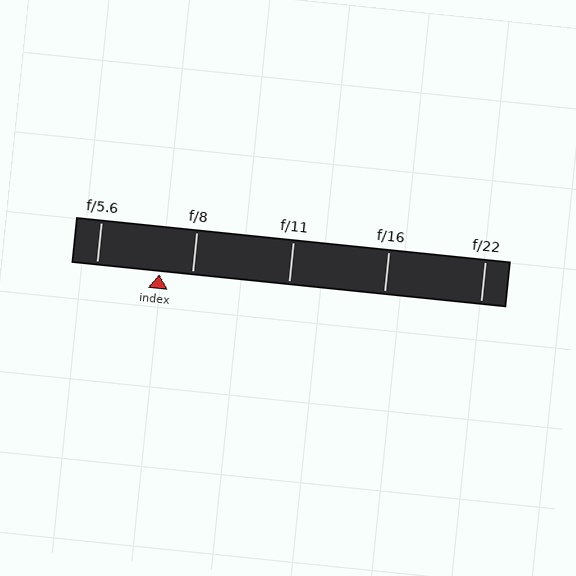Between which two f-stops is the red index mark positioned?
The index mark is between f/5.6 and f/8.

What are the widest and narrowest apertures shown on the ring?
The widest aperture shown is f/5.6 and the narrowest is f/22.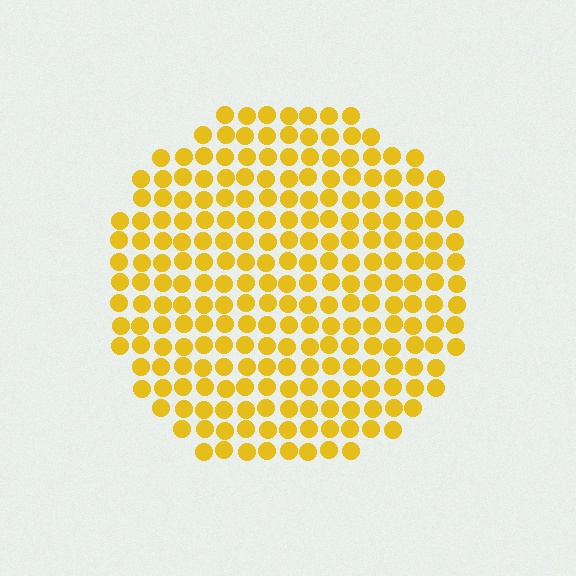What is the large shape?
The large shape is a circle.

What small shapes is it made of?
It is made of small circles.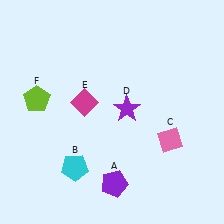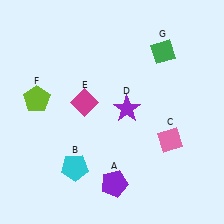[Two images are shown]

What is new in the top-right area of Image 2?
A green diamond (G) was added in the top-right area of Image 2.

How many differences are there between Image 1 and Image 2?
There is 1 difference between the two images.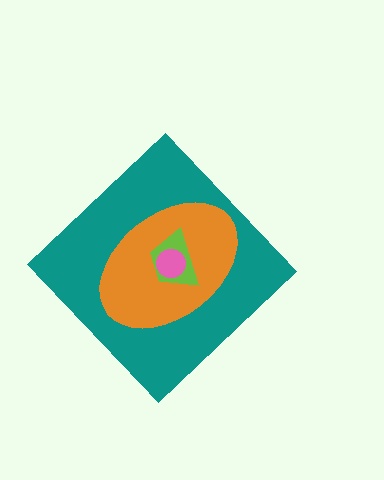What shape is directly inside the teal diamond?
The orange ellipse.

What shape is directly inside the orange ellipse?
The lime trapezoid.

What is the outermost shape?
The teal diamond.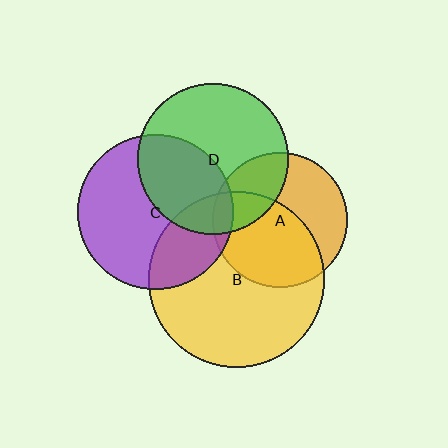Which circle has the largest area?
Circle B (yellow).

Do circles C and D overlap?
Yes.